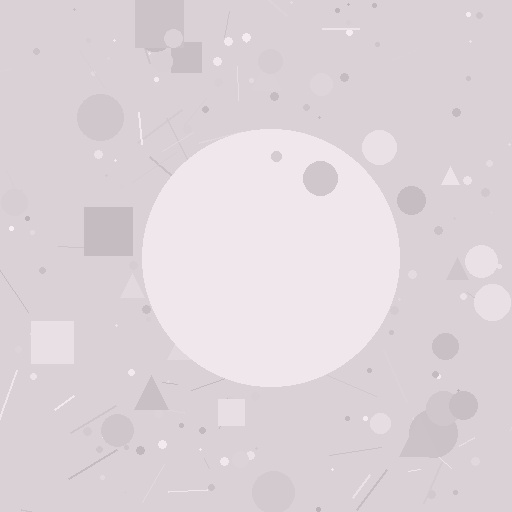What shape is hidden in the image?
A circle is hidden in the image.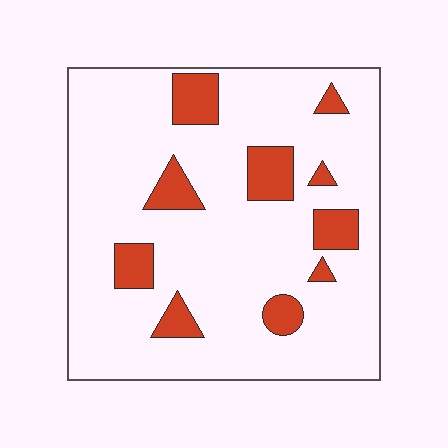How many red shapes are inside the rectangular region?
10.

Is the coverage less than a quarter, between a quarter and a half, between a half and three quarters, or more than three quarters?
Less than a quarter.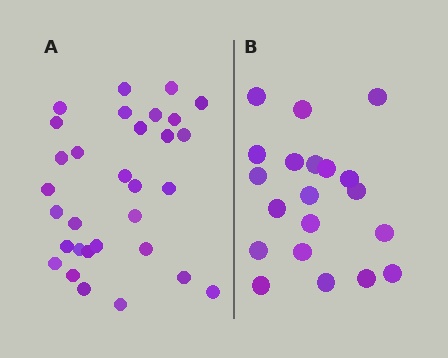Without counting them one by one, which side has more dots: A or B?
Region A (the left region) has more dots.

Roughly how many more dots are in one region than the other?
Region A has roughly 12 or so more dots than region B.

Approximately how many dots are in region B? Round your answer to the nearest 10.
About 20 dots.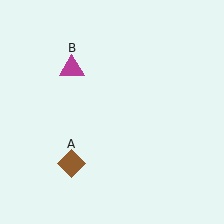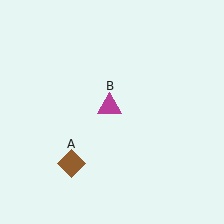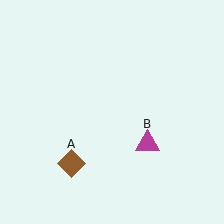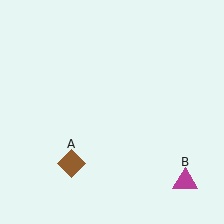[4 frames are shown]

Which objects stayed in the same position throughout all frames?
Brown diamond (object A) remained stationary.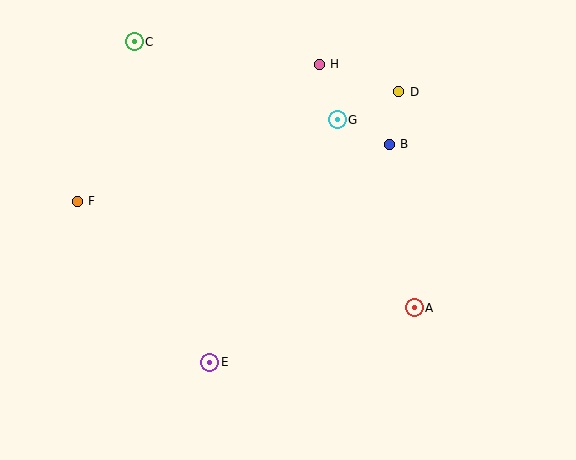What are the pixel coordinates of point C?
Point C is at (134, 42).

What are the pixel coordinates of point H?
Point H is at (319, 64).